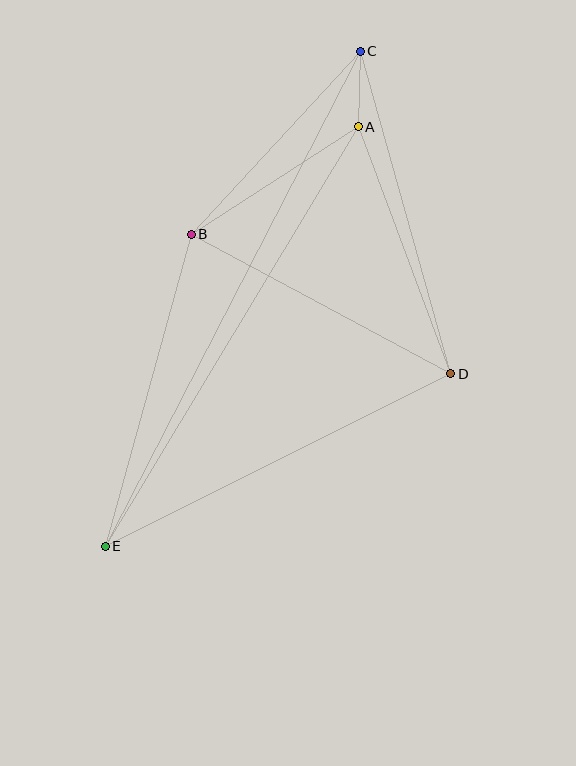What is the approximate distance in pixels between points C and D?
The distance between C and D is approximately 335 pixels.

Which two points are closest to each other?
Points A and C are closest to each other.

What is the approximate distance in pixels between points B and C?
The distance between B and C is approximately 249 pixels.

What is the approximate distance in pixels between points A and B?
The distance between A and B is approximately 199 pixels.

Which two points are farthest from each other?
Points C and E are farthest from each other.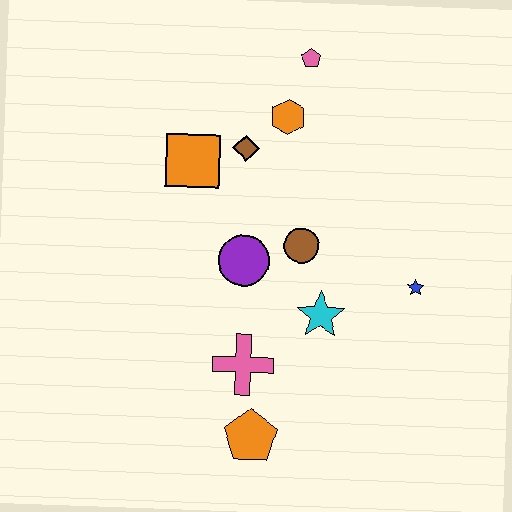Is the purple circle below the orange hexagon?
Yes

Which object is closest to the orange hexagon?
The brown diamond is closest to the orange hexagon.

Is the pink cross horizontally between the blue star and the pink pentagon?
No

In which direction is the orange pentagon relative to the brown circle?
The orange pentagon is below the brown circle.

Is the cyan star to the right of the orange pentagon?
Yes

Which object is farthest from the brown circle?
The orange pentagon is farthest from the brown circle.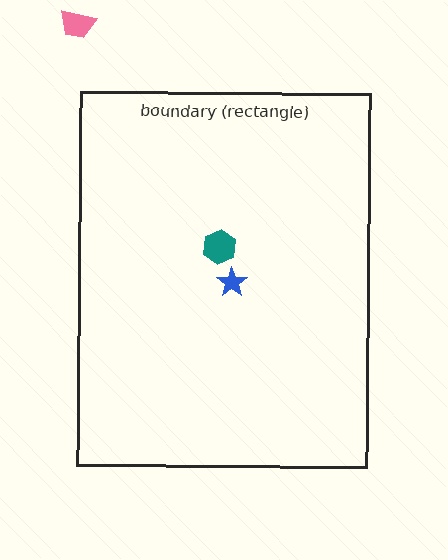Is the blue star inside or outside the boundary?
Inside.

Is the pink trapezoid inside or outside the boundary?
Outside.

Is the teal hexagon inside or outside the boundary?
Inside.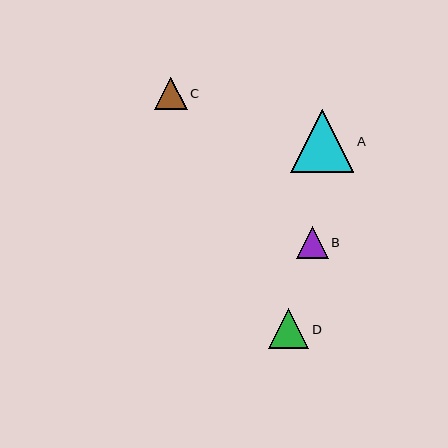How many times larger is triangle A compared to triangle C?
Triangle A is approximately 1.9 times the size of triangle C.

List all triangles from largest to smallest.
From largest to smallest: A, D, C, B.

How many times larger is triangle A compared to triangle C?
Triangle A is approximately 1.9 times the size of triangle C.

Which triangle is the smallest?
Triangle B is the smallest with a size of approximately 32 pixels.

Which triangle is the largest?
Triangle A is the largest with a size of approximately 64 pixels.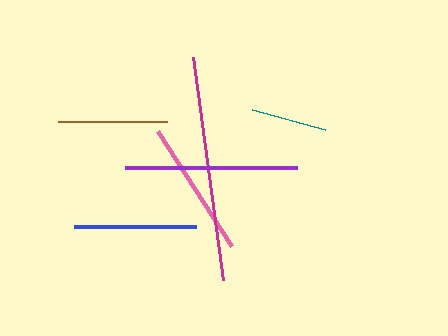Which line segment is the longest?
The magenta line is the longest at approximately 226 pixels.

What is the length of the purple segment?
The purple segment is approximately 172 pixels long.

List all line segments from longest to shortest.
From longest to shortest: magenta, purple, pink, blue, brown, teal.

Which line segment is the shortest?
The teal line is the shortest at approximately 75 pixels.